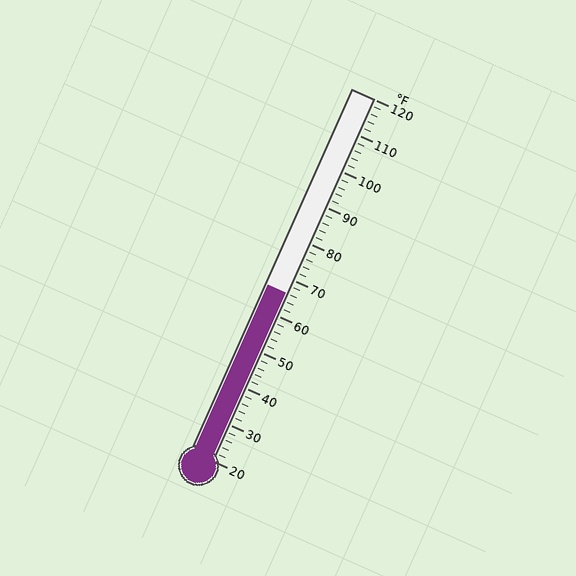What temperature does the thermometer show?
The thermometer shows approximately 66°F.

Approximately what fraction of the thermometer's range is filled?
The thermometer is filled to approximately 45% of its range.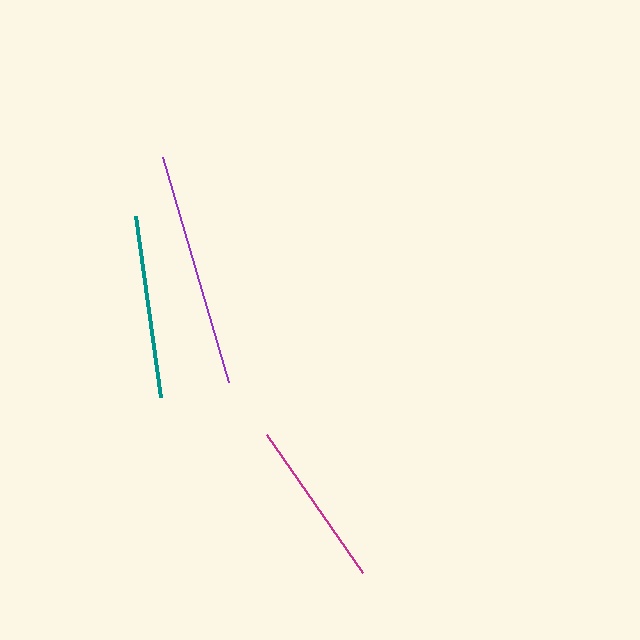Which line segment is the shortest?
The magenta line is the shortest at approximately 168 pixels.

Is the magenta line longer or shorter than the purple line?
The purple line is longer than the magenta line.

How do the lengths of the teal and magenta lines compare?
The teal and magenta lines are approximately the same length.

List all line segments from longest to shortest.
From longest to shortest: purple, teal, magenta.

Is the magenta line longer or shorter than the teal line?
The teal line is longer than the magenta line.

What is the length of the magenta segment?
The magenta segment is approximately 168 pixels long.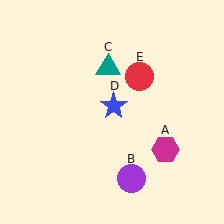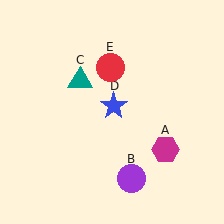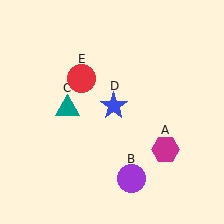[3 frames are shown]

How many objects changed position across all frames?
2 objects changed position: teal triangle (object C), red circle (object E).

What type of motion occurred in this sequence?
The teal triangle (object C), red circle (object E) rotated counterclockwise around the center of the scene.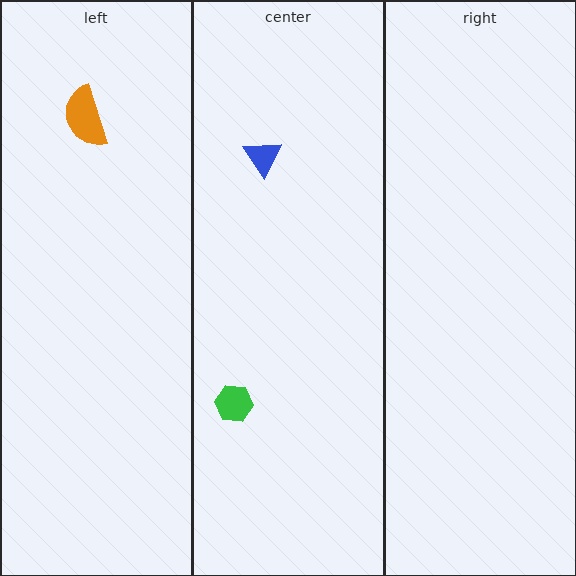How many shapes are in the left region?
1.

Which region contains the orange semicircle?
The left region.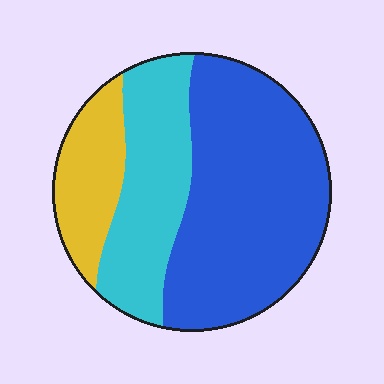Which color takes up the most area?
Blue, at roughly 55%.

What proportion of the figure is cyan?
Cyan takes up about one quarter (1/4) of the figure.